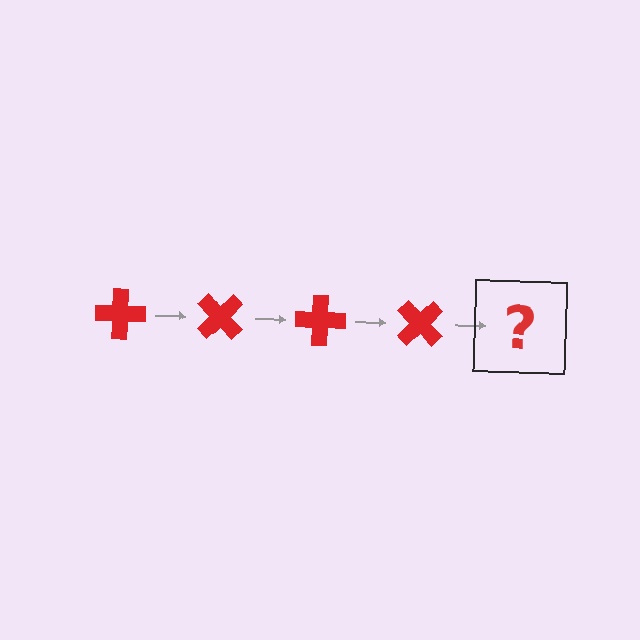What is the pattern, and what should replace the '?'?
The pattern is that the cross rotates 45 degrees each step. The '?' should be a red cross rotated 180 degrees.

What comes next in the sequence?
The next element should be a red cross rotated 180 degrees.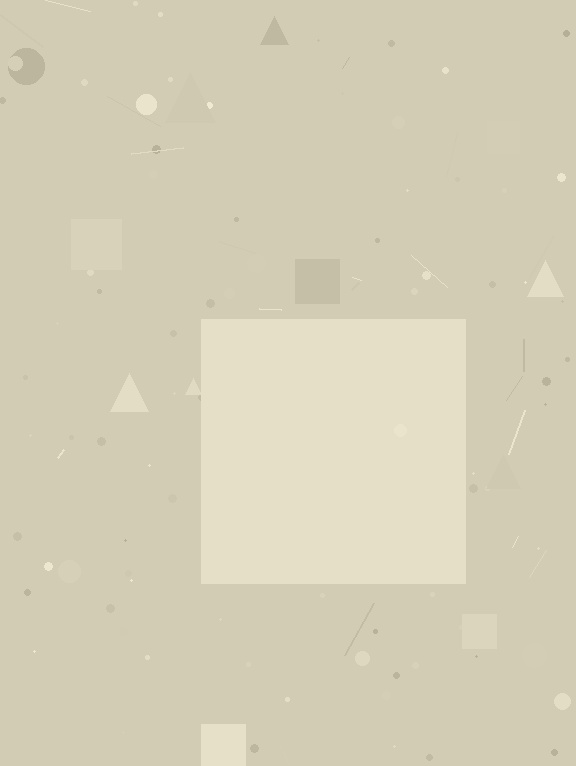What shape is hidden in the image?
A square is hidden in the image.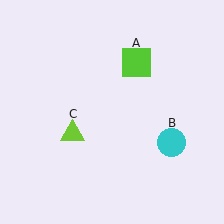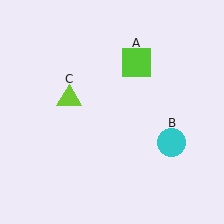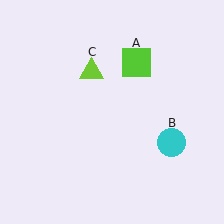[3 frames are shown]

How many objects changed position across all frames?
1 object changed position: lime triangle (object C).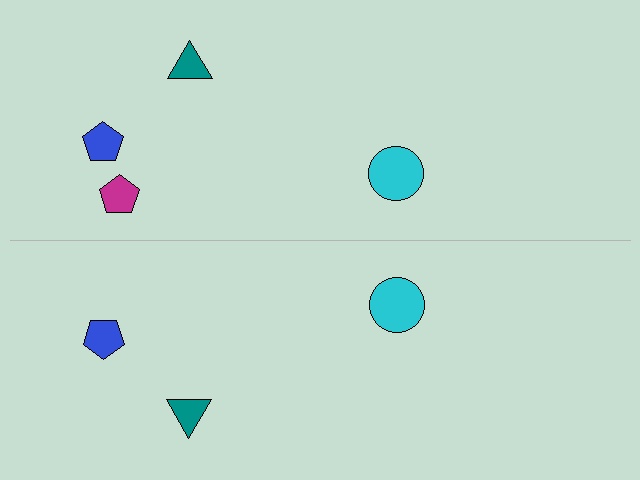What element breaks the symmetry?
A magenta pentagon is missing from the bottom side.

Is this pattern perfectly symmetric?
No, the pattern is not perfectly symmetric. A magenta pentagon is missing from the bottom side.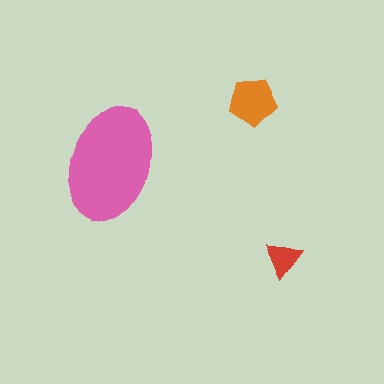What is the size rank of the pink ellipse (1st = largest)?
1st.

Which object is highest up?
The orange pentagon is topmost.